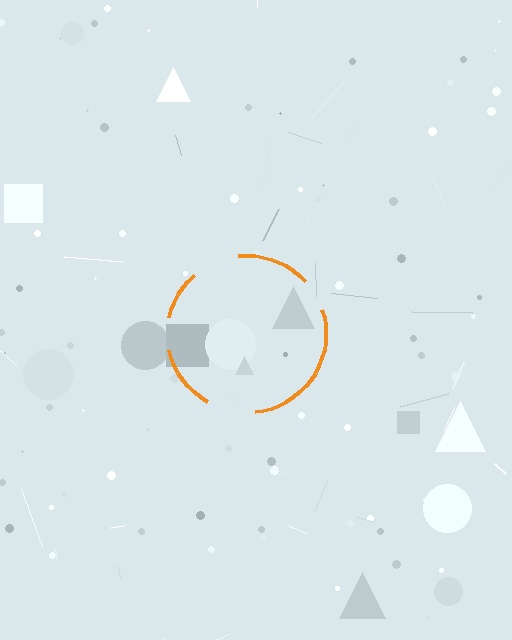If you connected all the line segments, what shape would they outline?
They would outline a circle.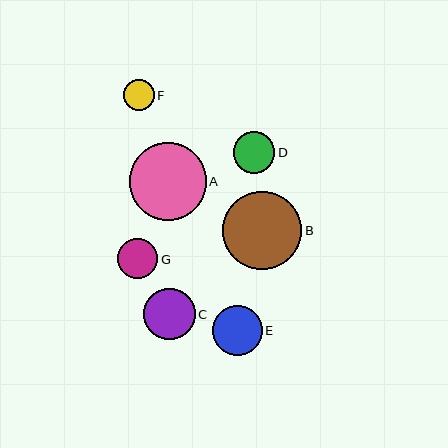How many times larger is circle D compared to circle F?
Circle D is approximately 1.4 times the size of circle F.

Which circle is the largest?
Circle B is the largest with a size of approximately 79 pixels.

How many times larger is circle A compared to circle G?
Circle A is approximately 1.9 times the size of circle G.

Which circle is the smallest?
Circle F is the smallest with a size of approximately 31 pixels.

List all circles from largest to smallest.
From largest to smallest: B, A, C, E, D, G, F.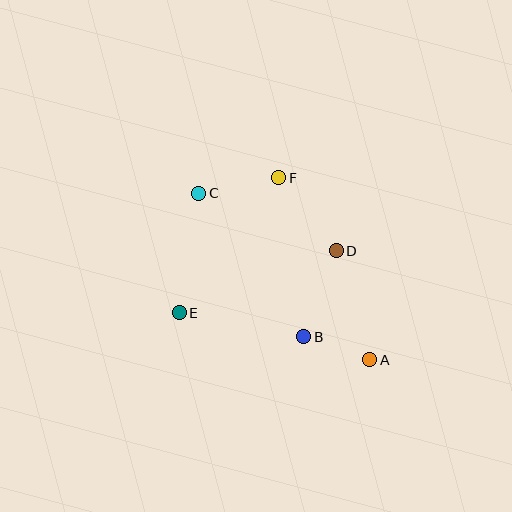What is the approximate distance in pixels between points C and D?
The distance between C and D is approximately 149 pixels.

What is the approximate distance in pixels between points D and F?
The distance between D and F is approximately 93 pixels.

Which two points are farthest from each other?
Points A and C are farthest from each other.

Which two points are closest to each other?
Points A and B are closest to each other.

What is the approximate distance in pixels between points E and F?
The distance between E and F is approximately 168 pixels.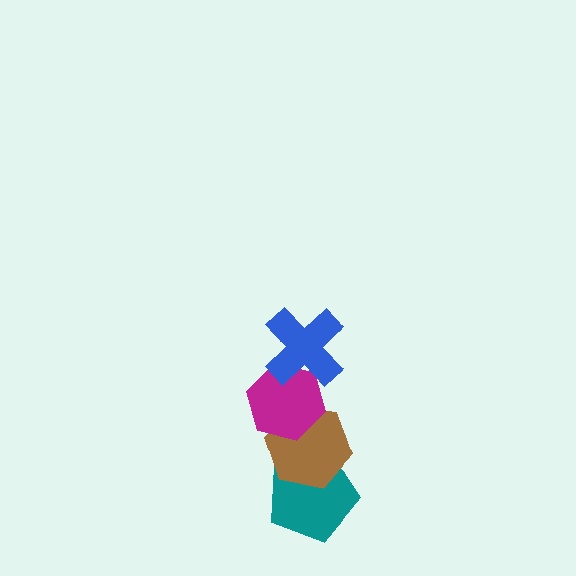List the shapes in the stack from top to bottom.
From top to bottom: the blue cross, the magenta hexagon, the brown hexagon, the teal pentagon.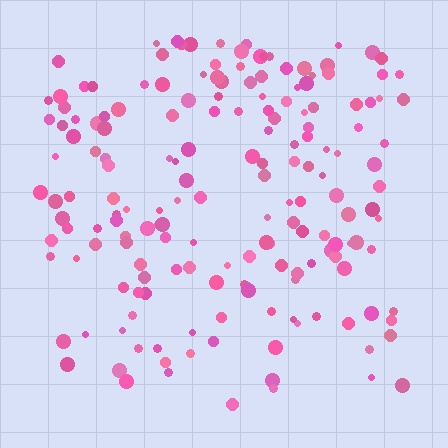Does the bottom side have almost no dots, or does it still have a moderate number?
Still a moderate number, just noticeably fewer than the top.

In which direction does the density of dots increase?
From bottom to top, with the top side densest.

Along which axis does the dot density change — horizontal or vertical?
Vertical.